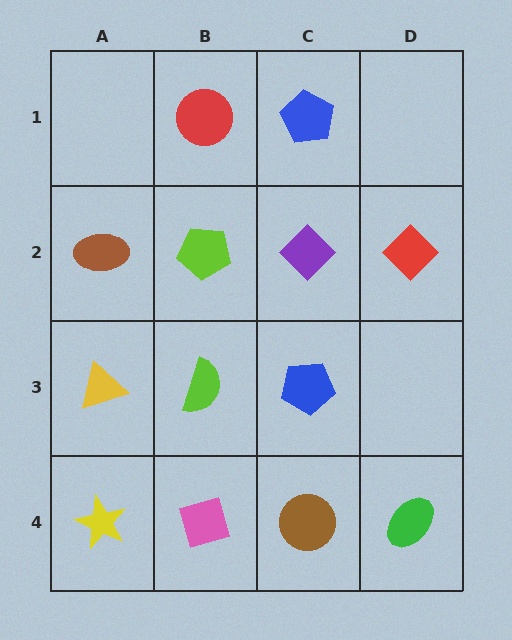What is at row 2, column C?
A purple diamond.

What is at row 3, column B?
A lime semicircle.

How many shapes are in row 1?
2 shapes.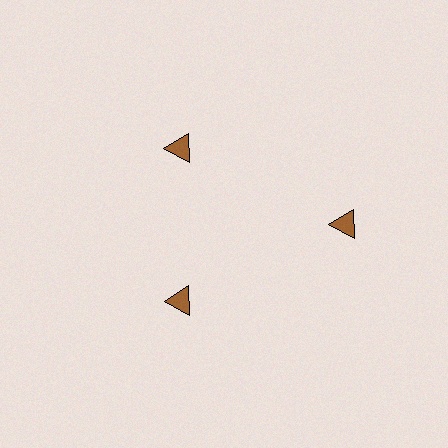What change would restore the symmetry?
The symmetry would be restored by moving it inward, back onto the ring so that all 3 triangles sit at equal angles and equal distance from the center.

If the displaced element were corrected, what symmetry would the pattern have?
It would have 3-fold rotational symmetry — the pattern would map onto itself every 120 degrees.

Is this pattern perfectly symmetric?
No. The 3 brown triangles are arranged in a ring, but one element near the 3 o'clock position is pushed outward from the center, breaking the 3-fold rotational symmetry.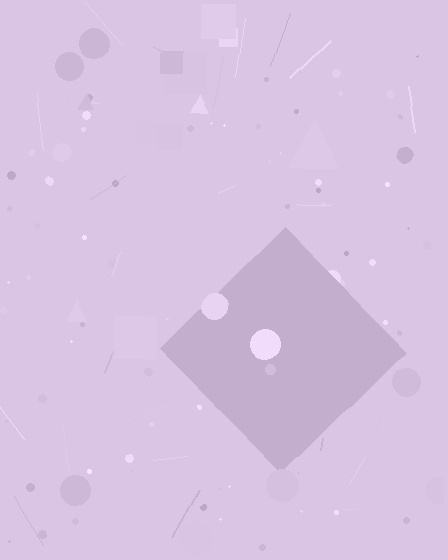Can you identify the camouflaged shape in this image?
The camouflaged shape is a diamond.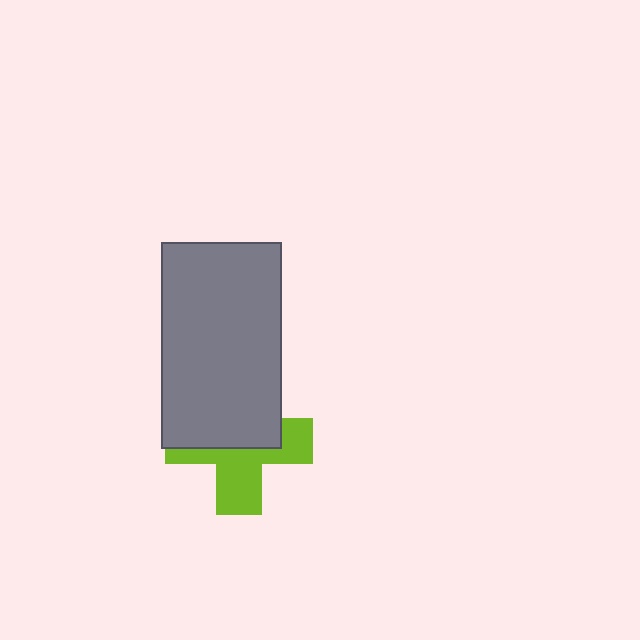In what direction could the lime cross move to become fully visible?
The lime cross could move down. That would shift it out from behind the gray rectangle entirely.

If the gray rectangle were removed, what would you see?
You would see the complete lime cross.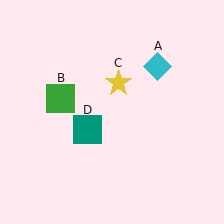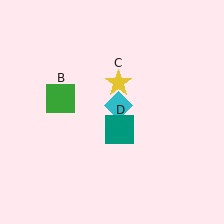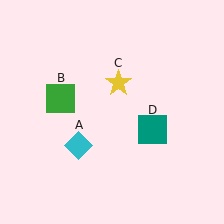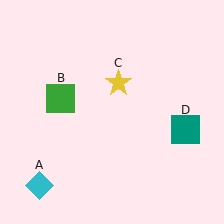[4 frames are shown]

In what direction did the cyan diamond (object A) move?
The cyan diamond (object A) moved down and to the left.